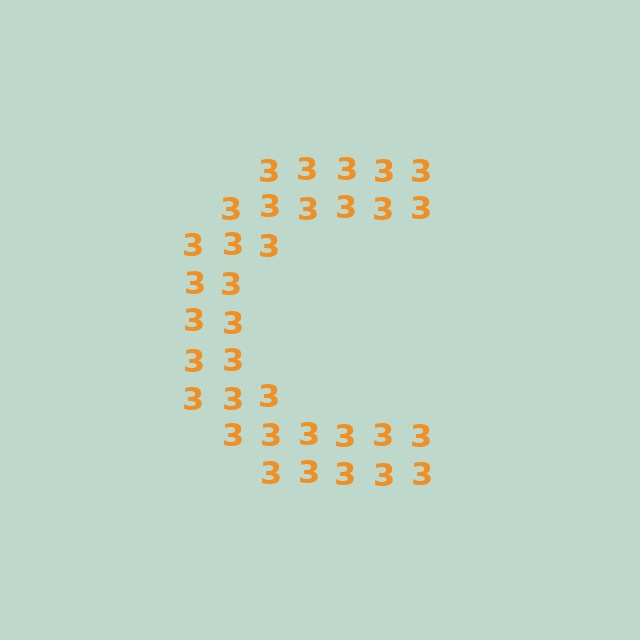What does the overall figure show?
The overall figure shows the letter C.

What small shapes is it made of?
It is made of small digit 3's.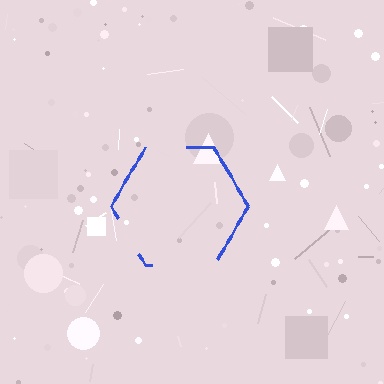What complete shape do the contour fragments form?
The contour fragments form a hexagon.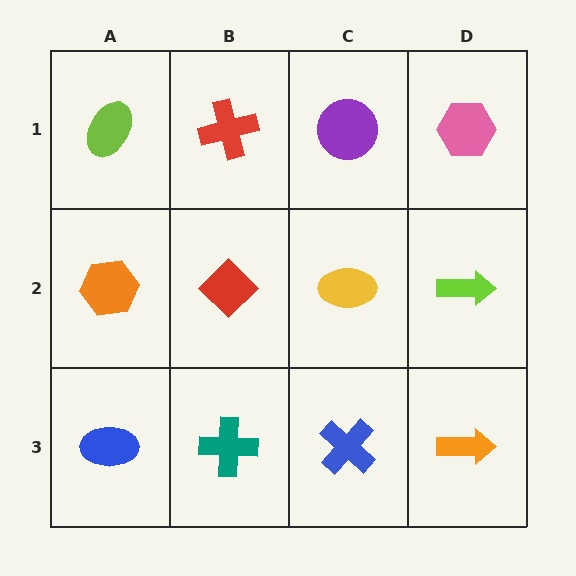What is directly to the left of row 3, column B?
A blue ellipse.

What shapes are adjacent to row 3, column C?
A yellow ellipse (row 2, column C), a teal cross (row 3, column B), an orange arrow (row 3, column D).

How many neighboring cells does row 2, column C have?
4.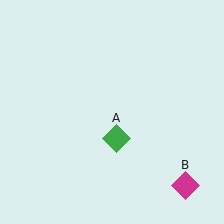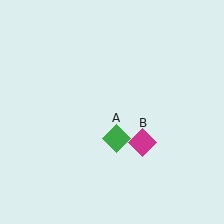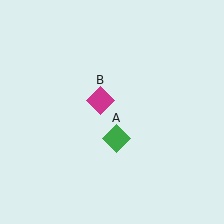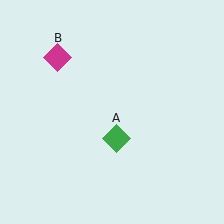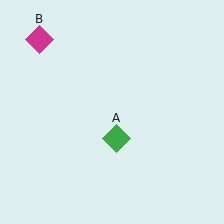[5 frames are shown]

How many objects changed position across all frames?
1 object changed position: magenta diamond (object B).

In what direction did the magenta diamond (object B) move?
The magenta diamond (object B) moved up and to the left.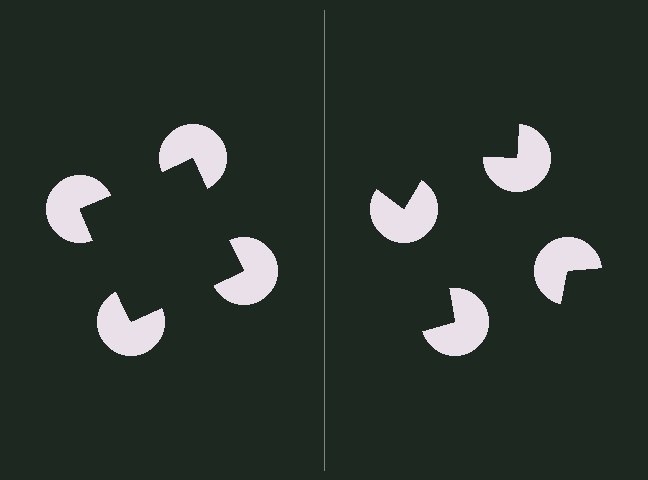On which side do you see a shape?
An illusory square appears on the left side. On the right side the wedge cuts are rotated, so no coherent shape forms.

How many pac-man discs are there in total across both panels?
8 — 4 on each side.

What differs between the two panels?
The pac-man discs are positioned identically on both sides; only the wedge orientations differ. On the left they align to a square; on the right they are misaligned.